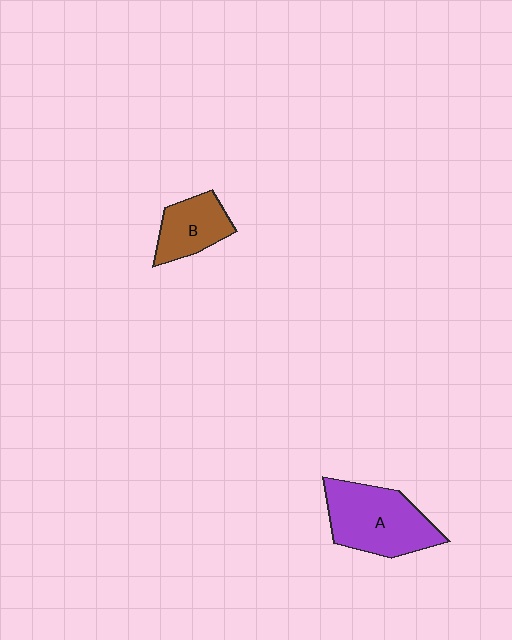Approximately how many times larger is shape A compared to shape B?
Approximately 1.7 times.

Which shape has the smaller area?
Shape B (brown).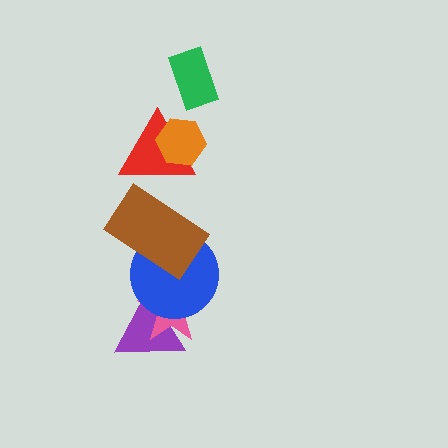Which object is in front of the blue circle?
The brown rectangle is in front of the blue circle.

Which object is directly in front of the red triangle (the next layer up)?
The orange hexagon is directly in front of the red triangle.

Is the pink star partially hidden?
Yes, it is partially covered by another shape.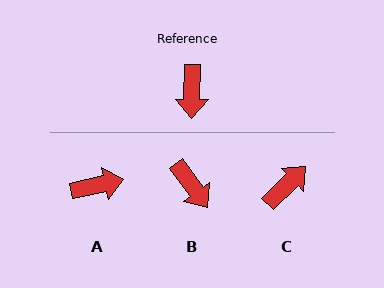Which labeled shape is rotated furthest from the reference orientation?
C, about 135 degrees away.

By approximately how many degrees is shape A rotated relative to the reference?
Approximately 103 degrees counter-clockwise.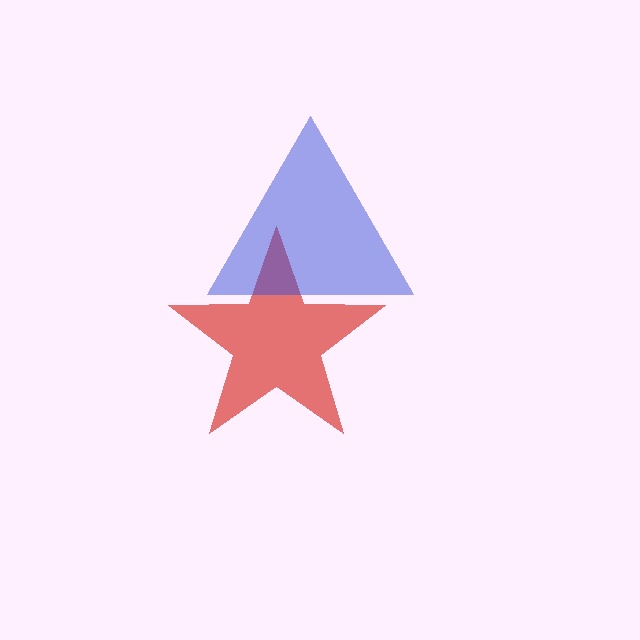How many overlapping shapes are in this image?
There are 2 overlapping shapes in the image.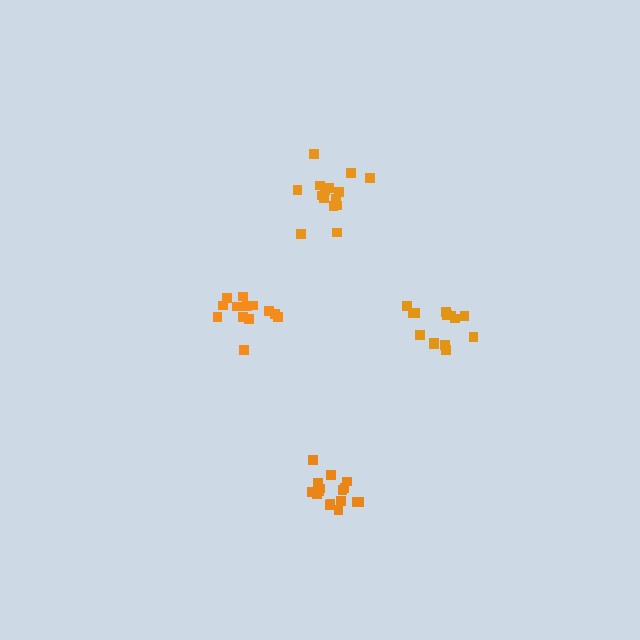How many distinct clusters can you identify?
There are 4 distinct clusters.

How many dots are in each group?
Group 1: 14 dots, Group 2: 16 dots, Group 3: 15 dots, Group 4: 13 dots (58 total).